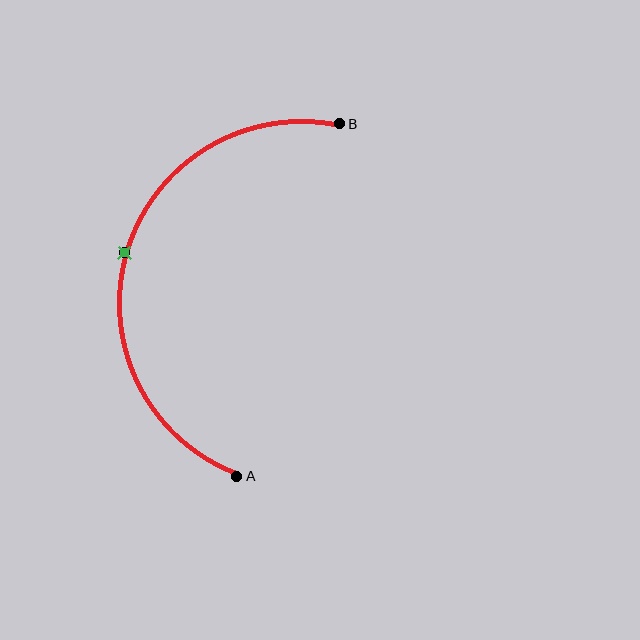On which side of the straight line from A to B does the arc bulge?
The arc bulges to the left of the straight line connecting A and B.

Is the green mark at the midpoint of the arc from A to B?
Yes. The green mark lies on the arc at equal arc-length from both A and B — it is the arc midpoint.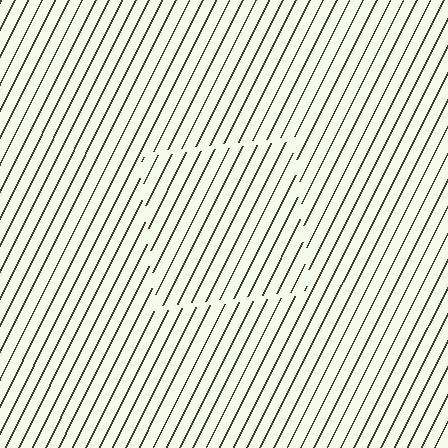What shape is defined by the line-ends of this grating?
An illusory square. The interior of the shape contains the same grating, shifted by half a period — the contour is defined by the phase discontinuity where line-ends from the inner and outer gratings abut.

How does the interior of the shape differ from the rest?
The interior of the shape contains the same grating, shifted by half a period — the contour is defined by the phase discontinuity where line-ends from the inner and outer gratings abut.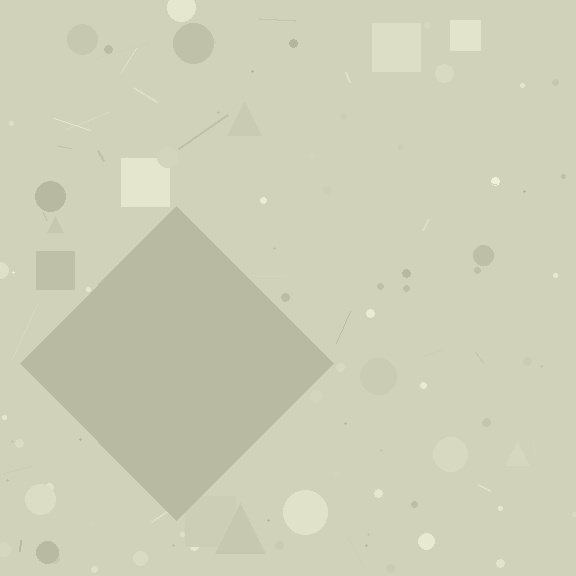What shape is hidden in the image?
A diamond is hidden in the image.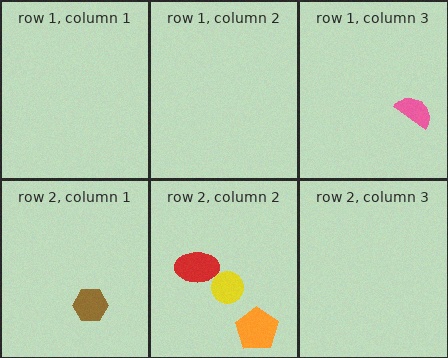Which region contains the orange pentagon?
The row 2, column 2 region.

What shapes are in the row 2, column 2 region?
The orange pentagon, the red ellipse, the yellow circle.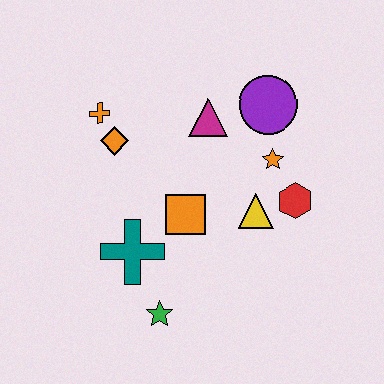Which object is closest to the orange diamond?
The orange cross is closest to the orange diamond.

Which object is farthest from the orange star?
The green star is farthest from the orange star.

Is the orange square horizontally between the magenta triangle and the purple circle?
No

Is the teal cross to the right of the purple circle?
No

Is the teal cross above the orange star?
No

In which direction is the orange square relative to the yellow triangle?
The orange square is to the left of the yellow triangle.